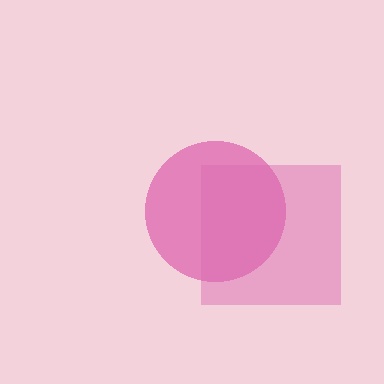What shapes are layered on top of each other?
The layered shapes are: a magenta circle, a pink square.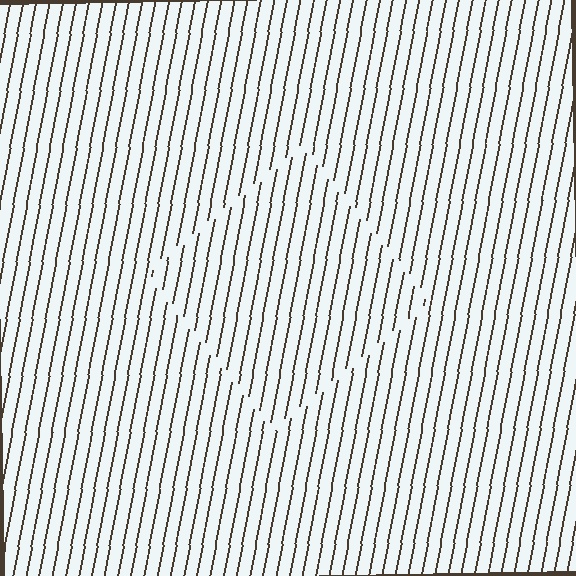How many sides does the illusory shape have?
4 sides — the line-ends trace a square.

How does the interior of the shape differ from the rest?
The interior of the shape contains the same grating, shifted by half a period — the contour is defined by the phase discontinuity where line-ends from the inner and outer gratings abut.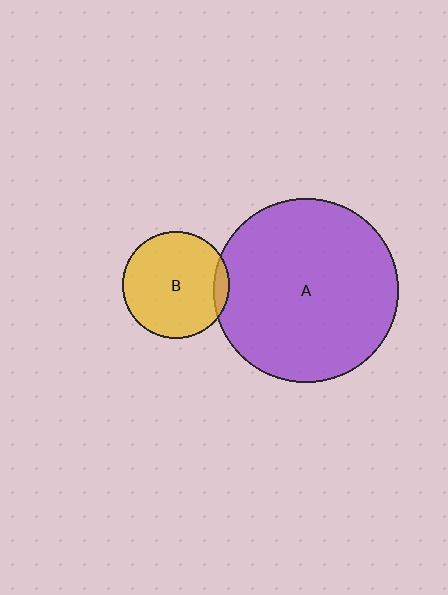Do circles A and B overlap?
Yes.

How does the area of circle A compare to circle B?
Approximately 3.0 times.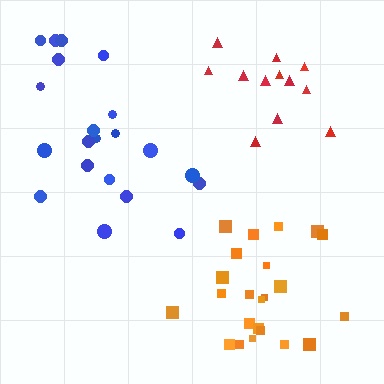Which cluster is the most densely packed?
Orange.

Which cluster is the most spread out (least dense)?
Red.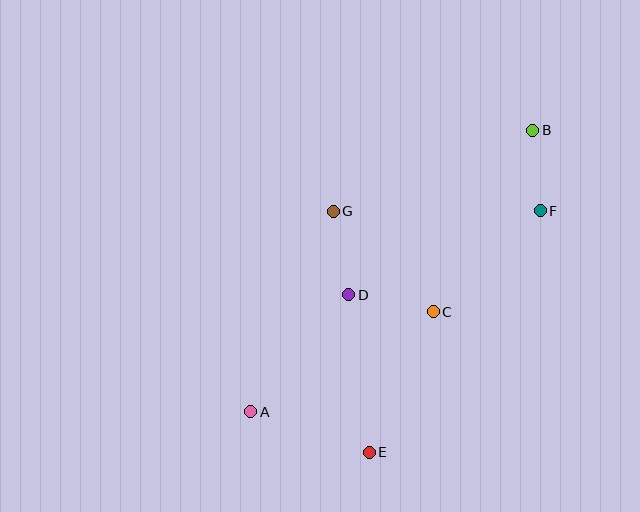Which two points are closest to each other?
Points B and F are closest to each other.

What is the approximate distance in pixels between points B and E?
The distance between B and E is approximately 361 pixels.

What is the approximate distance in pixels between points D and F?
The distance between D and F is approximately 209 pixels.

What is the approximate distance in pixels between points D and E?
The distance between D and E is approximately 159 pixels.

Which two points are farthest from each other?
Points A and B are farthest from each other.